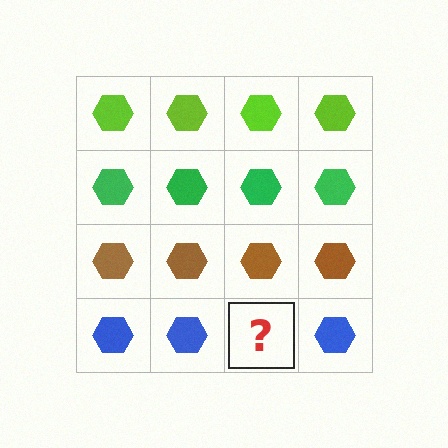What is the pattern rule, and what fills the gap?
The rule is that each row has a consistent color. The gap should be filled with a blue hexagon.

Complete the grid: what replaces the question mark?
The question mark should be replaced with a blue hexagon.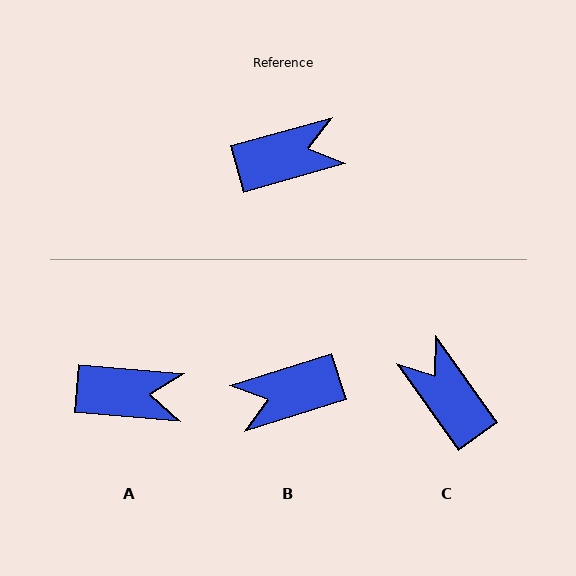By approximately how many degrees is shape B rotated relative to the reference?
Approximately 178 degrees clockwise.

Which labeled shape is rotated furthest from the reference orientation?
B, about 178 degrees away.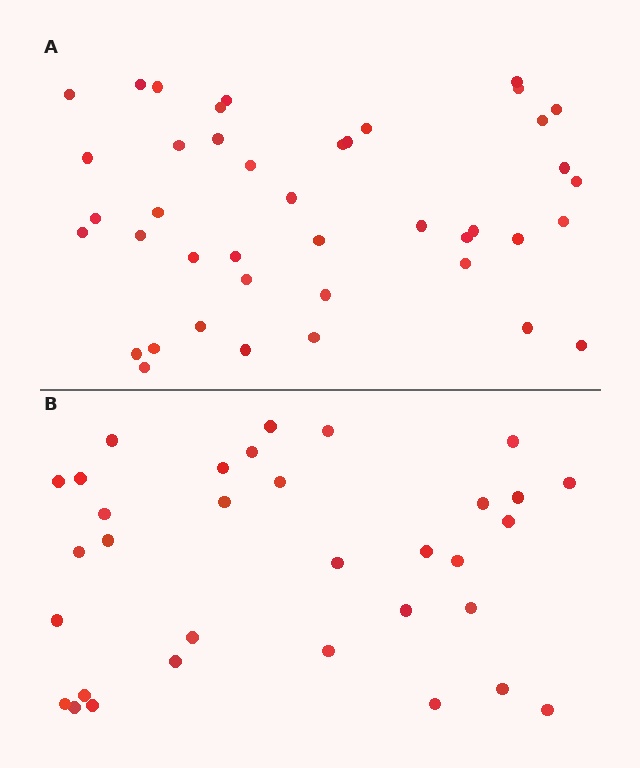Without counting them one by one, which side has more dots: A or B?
Region A (the top region) has more dots.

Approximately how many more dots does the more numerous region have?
Region A has roughly 8 or so more dots than region B.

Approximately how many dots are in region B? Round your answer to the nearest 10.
About 30 dots. (The exact count is 33, which rounds to 30.)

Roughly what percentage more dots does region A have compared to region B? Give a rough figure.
About 25% more.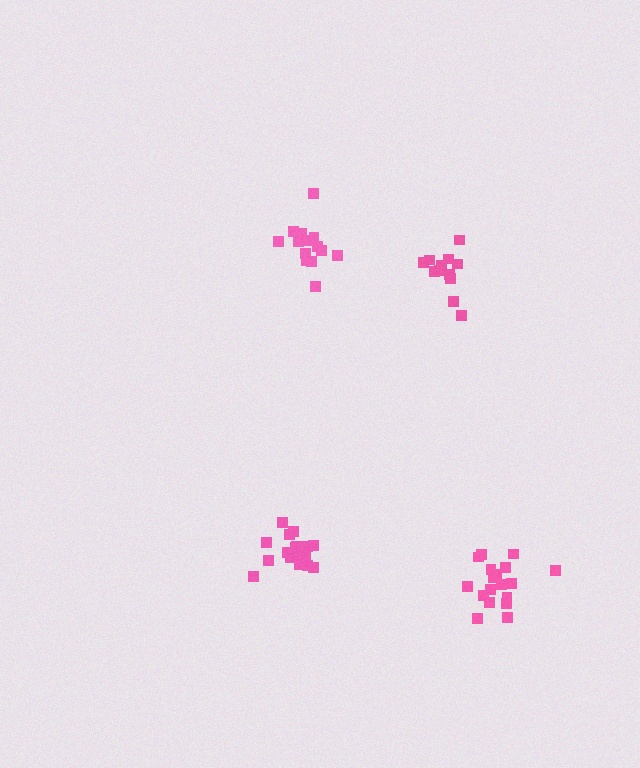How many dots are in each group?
Group 1: 12 dots, Group 2: 18 dots, Group 3: 14 dots, Group 4: 18 dots (62 total).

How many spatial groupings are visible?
There are 4 spatial groupings.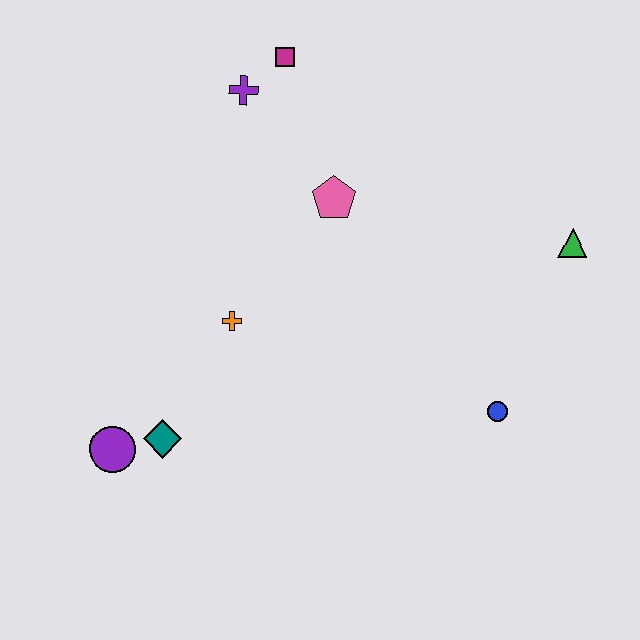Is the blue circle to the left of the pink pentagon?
No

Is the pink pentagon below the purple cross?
Yes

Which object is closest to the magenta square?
The purple cross is closest to the magenta square.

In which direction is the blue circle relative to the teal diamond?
The blue circle is to the right of the teal diamond.